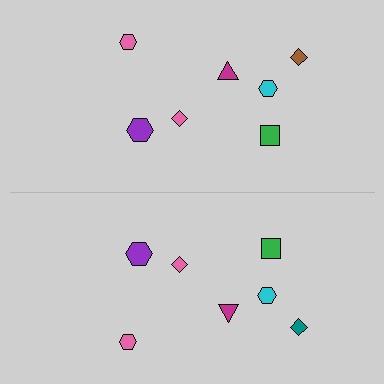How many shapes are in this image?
There are 14 shapes in this image.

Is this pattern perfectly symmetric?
No, the pattern is not perfectly symmetric. The teal diamond on the bottom side breaks the symmetry — its mirror counterpart is brown.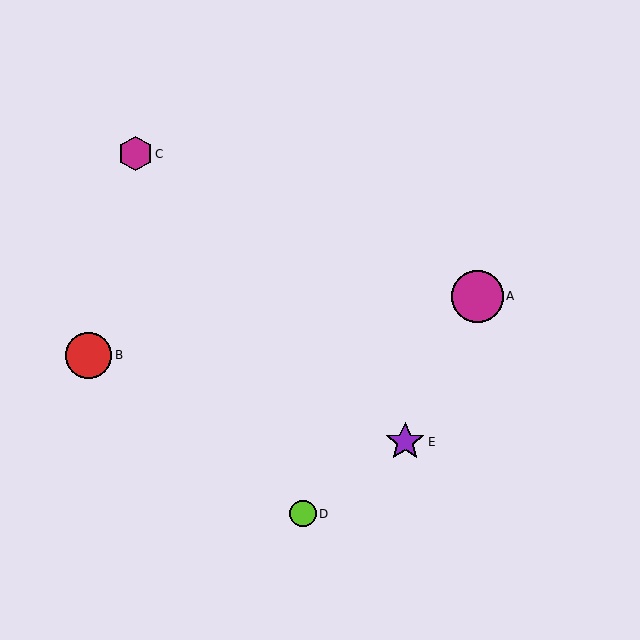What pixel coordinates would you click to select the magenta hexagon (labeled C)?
Click at (135, 154) to select the magenta hexagon C.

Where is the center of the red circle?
The center of the red circle is at (89, 355).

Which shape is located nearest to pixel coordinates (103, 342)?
The red circle (labeled B) at (89, 355) is nearest to that location.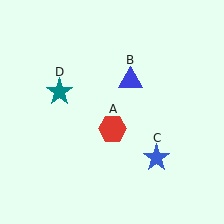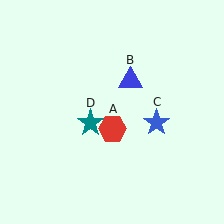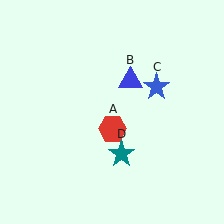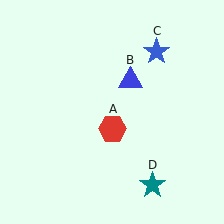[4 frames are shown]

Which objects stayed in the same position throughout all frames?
Red hexagon (object A) and blue triangle (object B) remained stationary.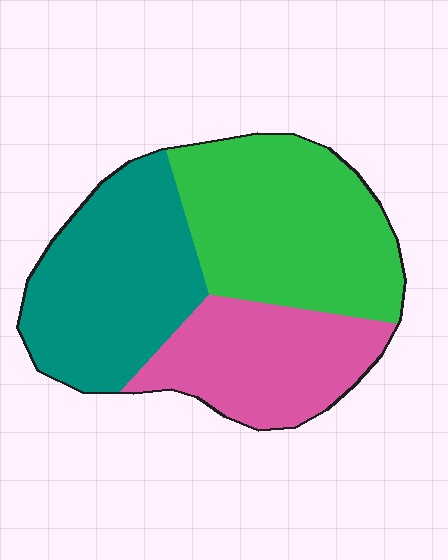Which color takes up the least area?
Pink, at roughly 25%.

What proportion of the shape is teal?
Teal covers 35% of the shape.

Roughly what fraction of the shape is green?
Green takes up between a third and a half of the shape.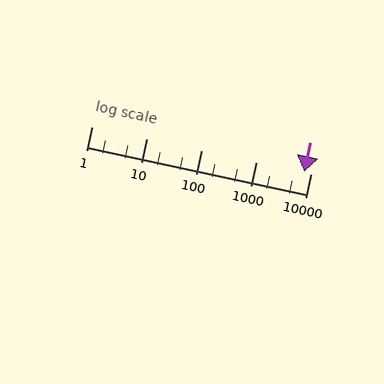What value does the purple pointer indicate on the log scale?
The pointer indicates approximately 7800.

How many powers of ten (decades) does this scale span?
The scale spans 4 decades, from 1 to 10000.